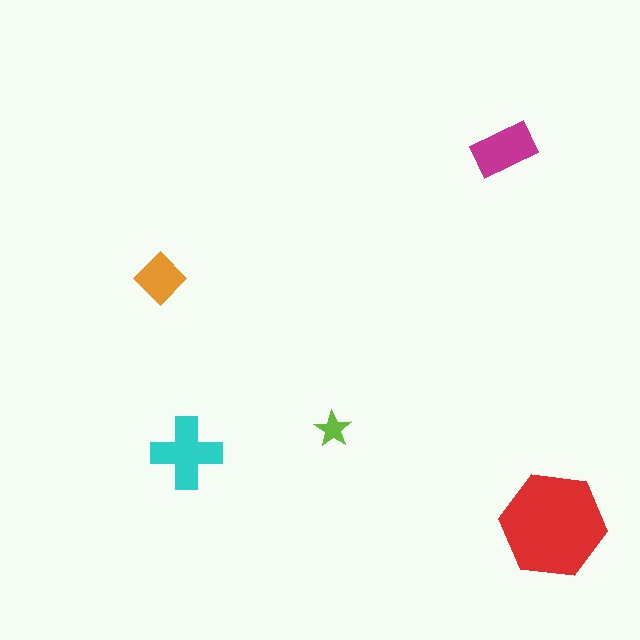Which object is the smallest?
The lime star.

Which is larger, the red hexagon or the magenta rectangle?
The red hexagon.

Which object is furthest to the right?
The red hexagon is rightmost.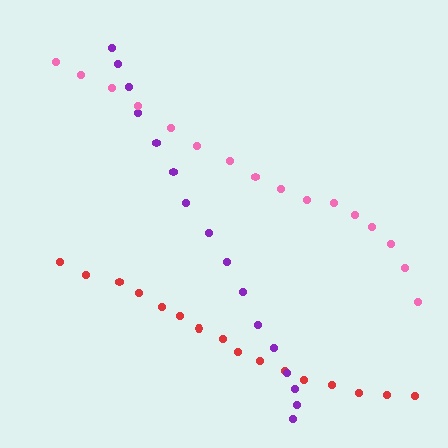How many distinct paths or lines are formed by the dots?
There are 3 distinct paths.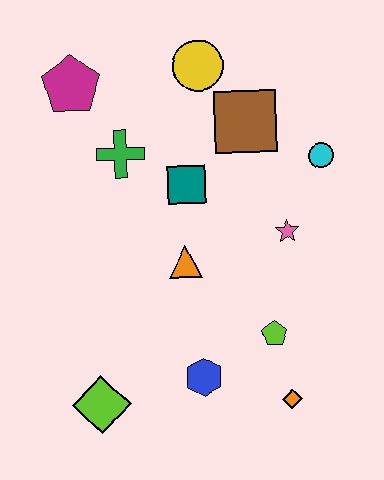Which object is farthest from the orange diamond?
The magenta pentagon is farthest from the orange diamond.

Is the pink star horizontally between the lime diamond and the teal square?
No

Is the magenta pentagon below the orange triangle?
No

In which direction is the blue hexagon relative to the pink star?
The blue hexagon is below the pink star.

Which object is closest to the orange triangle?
The teal square is closest to the orange triangle.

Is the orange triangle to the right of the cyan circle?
No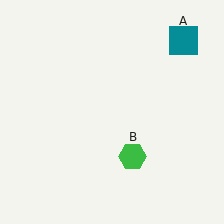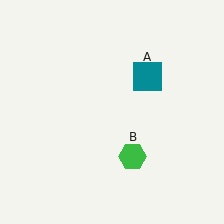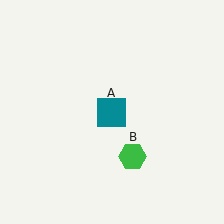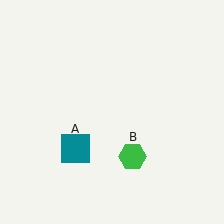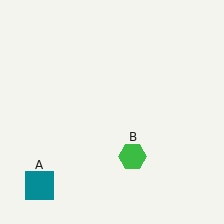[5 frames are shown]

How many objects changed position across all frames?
1 object changed position: teal square (object A).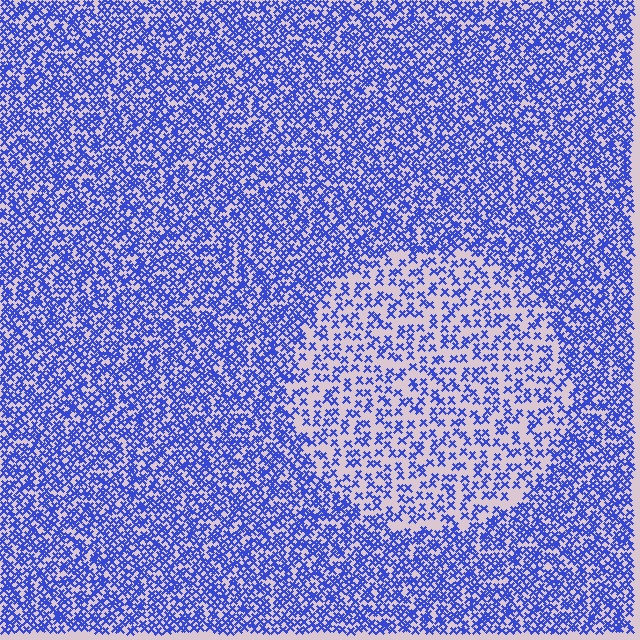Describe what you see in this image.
The image contains small blue elements arranged at two different densities. A circle-shaped region is visible where the elements are less densely packed than the surrounding area.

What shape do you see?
I see a circle.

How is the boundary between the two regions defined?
The boundary is defined by a change in element density (approximately 2.1x ratio). All elements are the same color, size, and shape.